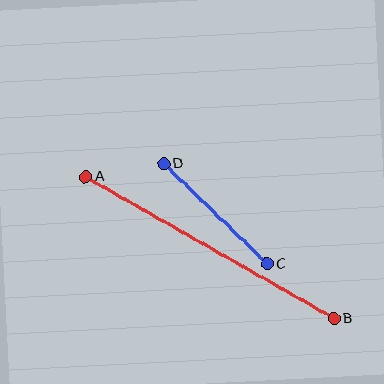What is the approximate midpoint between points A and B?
The midpoint is at approximately (210, 248) pixels.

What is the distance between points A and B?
The distance is approximately 286 pixels.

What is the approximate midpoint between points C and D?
The midpoint is at approximately (215, 214) pixels.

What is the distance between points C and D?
The distance is approximately 144 pixels.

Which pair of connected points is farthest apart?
Points A and B are farthest apart.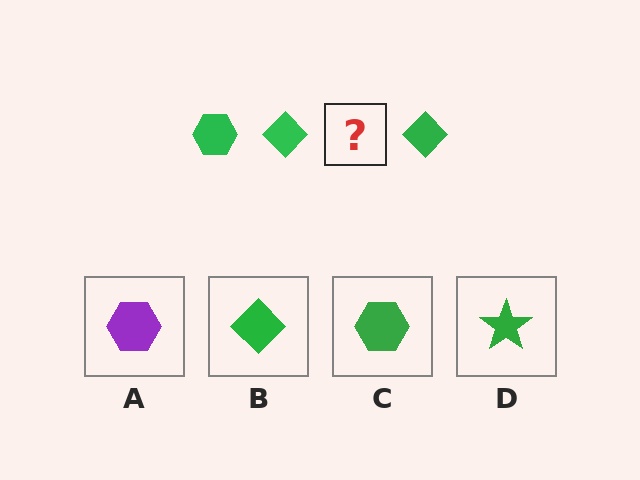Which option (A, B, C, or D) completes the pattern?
C.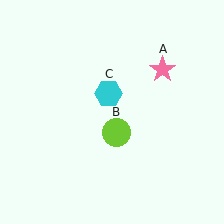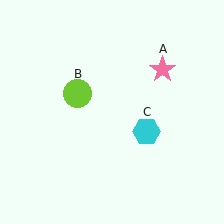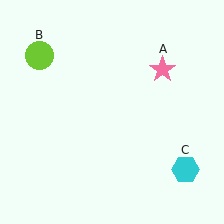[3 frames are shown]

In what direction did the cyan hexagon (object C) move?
The cyan hexagon (object C) moved down and to the right.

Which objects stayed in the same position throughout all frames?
Pink star (object A) remained stationary.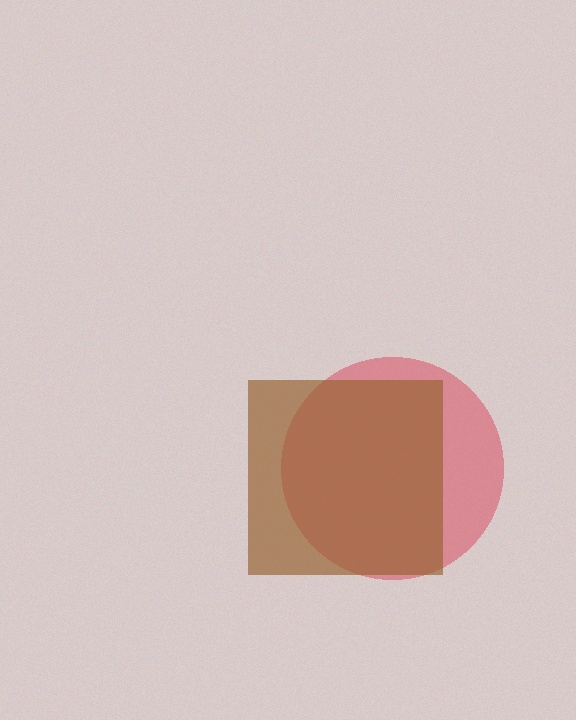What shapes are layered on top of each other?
The layered shapes are: a red circle, a brown square.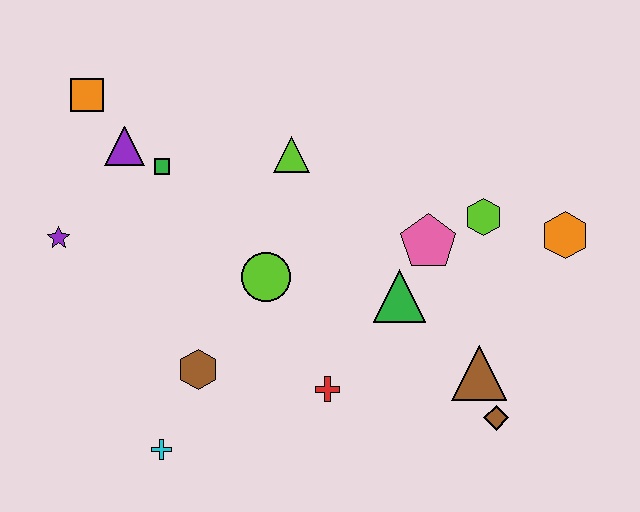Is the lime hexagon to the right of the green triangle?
Yes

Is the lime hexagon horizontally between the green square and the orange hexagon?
Yes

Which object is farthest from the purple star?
The orange hexagon is farthest from the purple star.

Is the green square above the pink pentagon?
Yes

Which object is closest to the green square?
The purple triangle is closest to the green square.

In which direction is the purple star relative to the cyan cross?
The purple star is above the cyan cross.